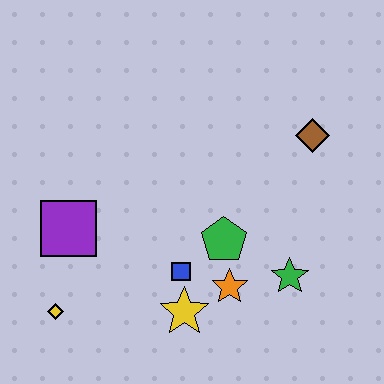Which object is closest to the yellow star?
The blue square is closest to the yellow star.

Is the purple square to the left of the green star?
Yes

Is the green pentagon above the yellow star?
Yes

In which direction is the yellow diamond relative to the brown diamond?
The yellow diamond is to the left of the brown diamond.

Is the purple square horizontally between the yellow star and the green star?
No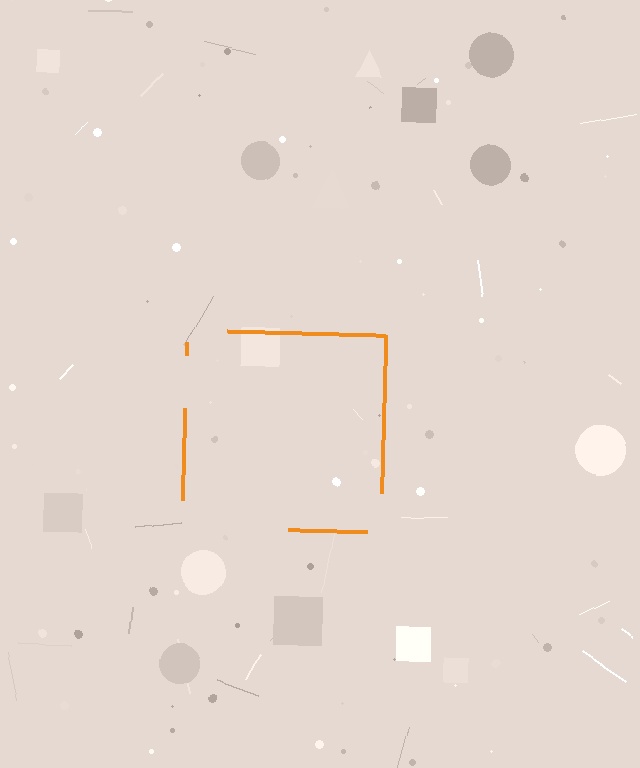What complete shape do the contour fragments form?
The contour fragments form a square.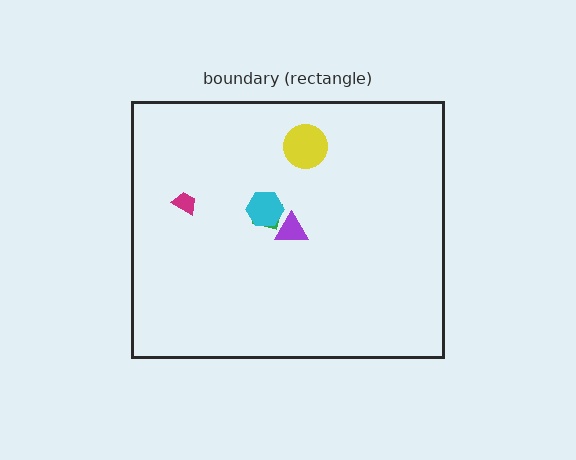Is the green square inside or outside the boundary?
Inside.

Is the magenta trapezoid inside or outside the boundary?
Inside.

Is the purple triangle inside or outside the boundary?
Inside.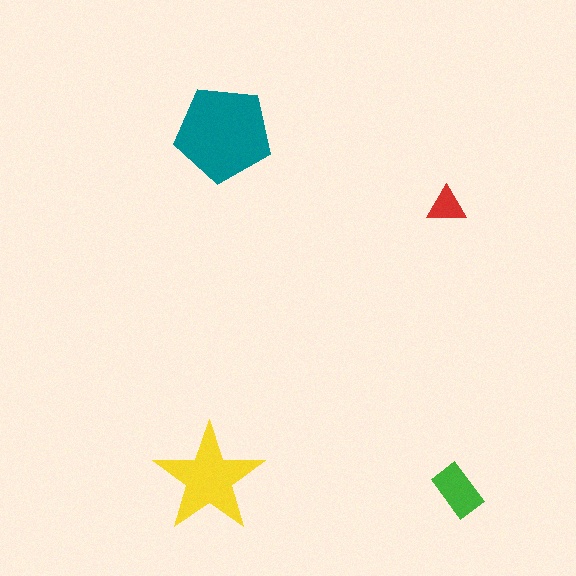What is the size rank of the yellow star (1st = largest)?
2nd.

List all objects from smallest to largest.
The red triangle, the green rectangle, the yellow star, the teal pentagon.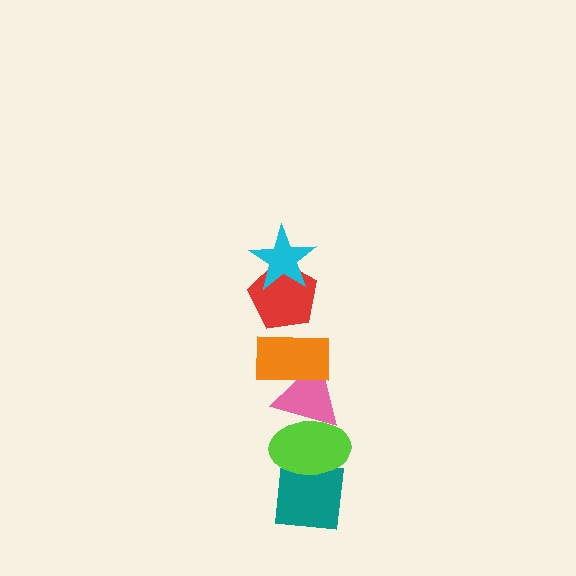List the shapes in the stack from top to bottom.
From top to bottom: the cyan star, the red pentagon, the orange rectangle, the pink triangle, the lime ellipse, the teal square.